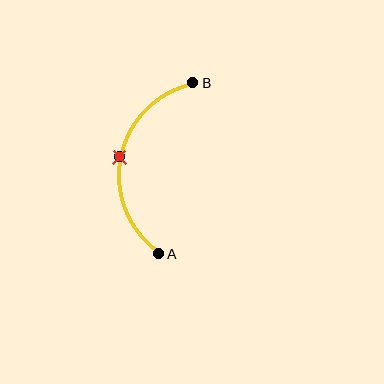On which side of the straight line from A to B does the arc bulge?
The arc bulges to the left of the straight line connecting A and B.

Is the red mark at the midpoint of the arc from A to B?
Yes. The red mark lies on the arc at equal arc-length from both A and B — it is the arc midpoint.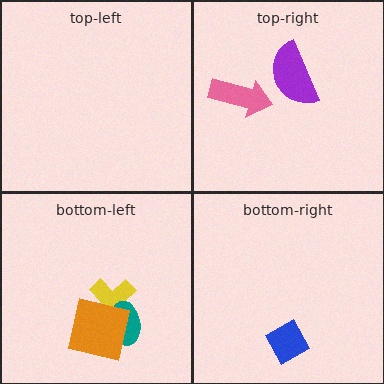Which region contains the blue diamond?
The bottom-right region.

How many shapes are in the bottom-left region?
3.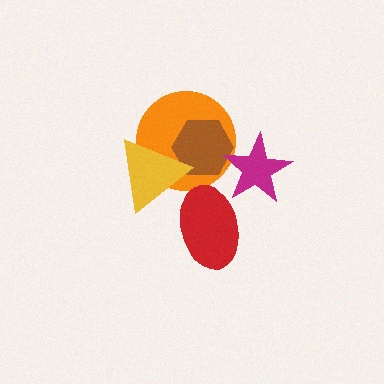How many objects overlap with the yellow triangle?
2 objects overlap with the yellow triangle.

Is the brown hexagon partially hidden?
Yes, it is partially covered by another shape.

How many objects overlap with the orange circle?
3 objects overlap with the orange circle.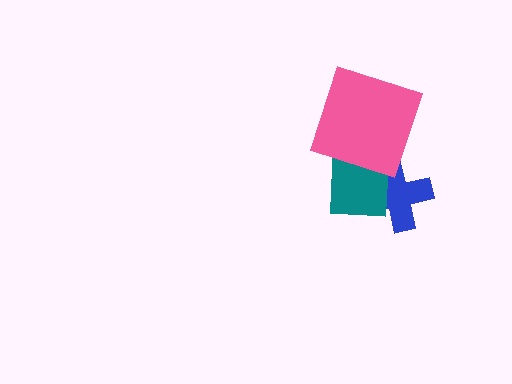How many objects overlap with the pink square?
1 object overlaps with the pink square.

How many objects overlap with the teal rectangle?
2 objects overlap with the teal rectangle.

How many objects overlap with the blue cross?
1 object overlaps with the blue cross.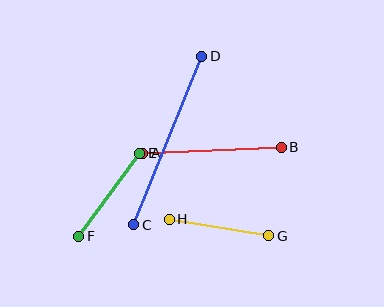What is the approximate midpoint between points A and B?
The midpoint is at approximately (212, 150) pixels.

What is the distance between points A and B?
The distance is approximately 139 pixels.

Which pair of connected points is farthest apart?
Points C and D are farthest apart.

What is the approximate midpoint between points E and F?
The midpoint is at approximately (109, 195) pixels.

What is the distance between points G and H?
The distance is approximately 101 pixels.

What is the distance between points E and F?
The distance is approximately 103 pixels.